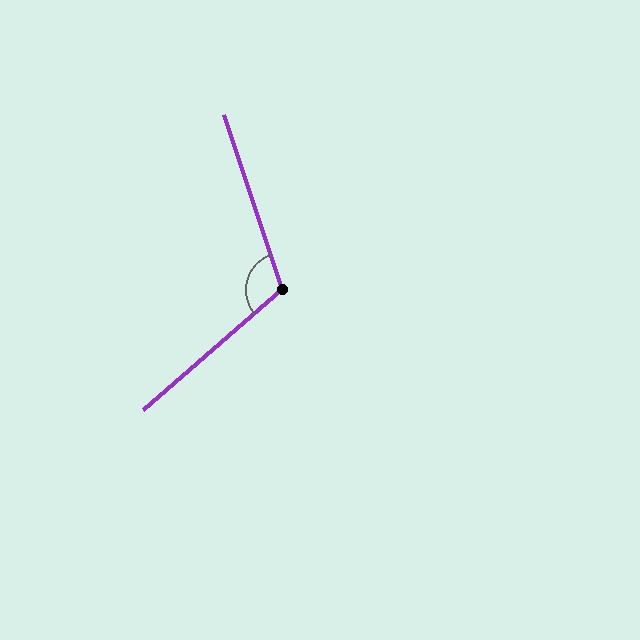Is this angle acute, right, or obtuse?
It is obtuse.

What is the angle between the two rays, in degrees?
Approximately 112 degrees.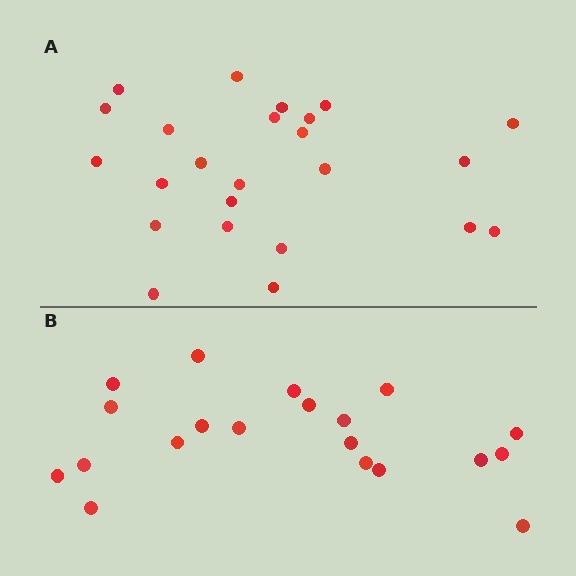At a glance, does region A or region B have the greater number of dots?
Region A (the top region) has more dots.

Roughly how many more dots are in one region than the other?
Region A has about 4 more dots than region B.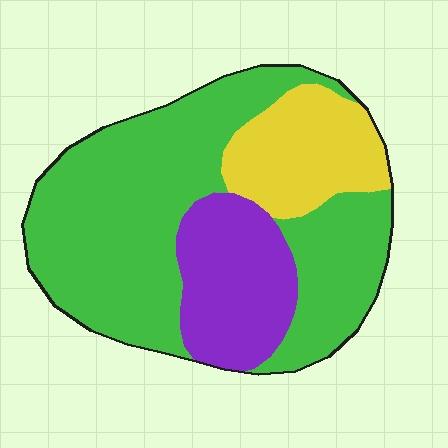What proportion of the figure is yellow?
Yellow covers about 20% of the figure.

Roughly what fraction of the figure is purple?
Purple covers around 20% of the figure.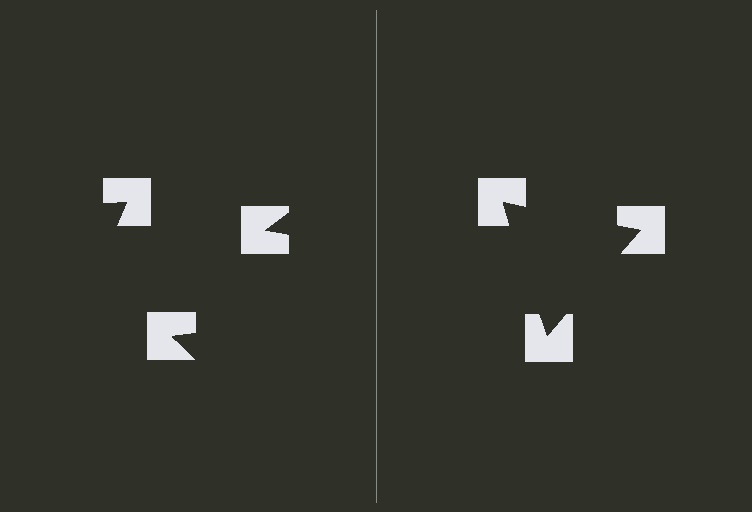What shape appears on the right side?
An illusory triangle.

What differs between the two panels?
The notched squares are positioned identically on both sides; only the wedge orientations differ. On the right they align to a triangle; on the left they are misaligned.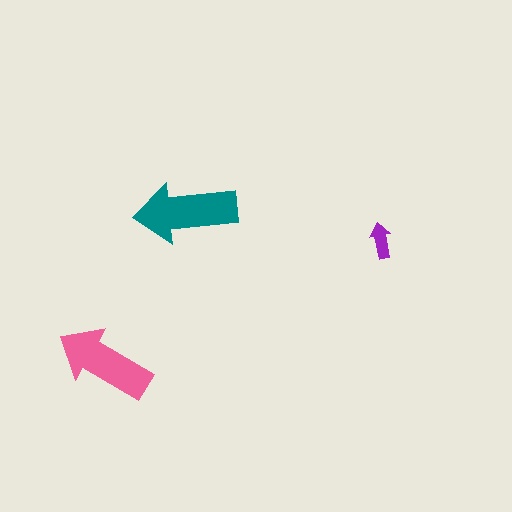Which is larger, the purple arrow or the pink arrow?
The pink one.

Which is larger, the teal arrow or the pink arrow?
The teal one.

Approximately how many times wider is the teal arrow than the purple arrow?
About 3 times wider.